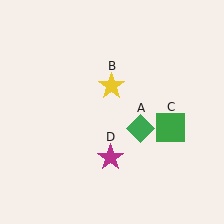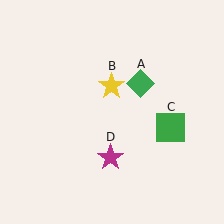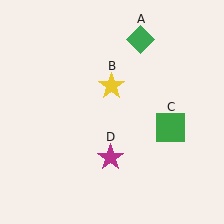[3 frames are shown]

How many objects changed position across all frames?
1 object changed position: green diamond (object A).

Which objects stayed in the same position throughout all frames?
Yellow star (object B) and green square (object C) and magenta star (object D) remained stationary.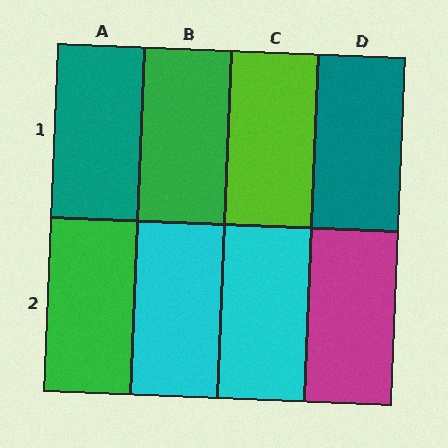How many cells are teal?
2 cells are teal.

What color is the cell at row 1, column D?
Teal.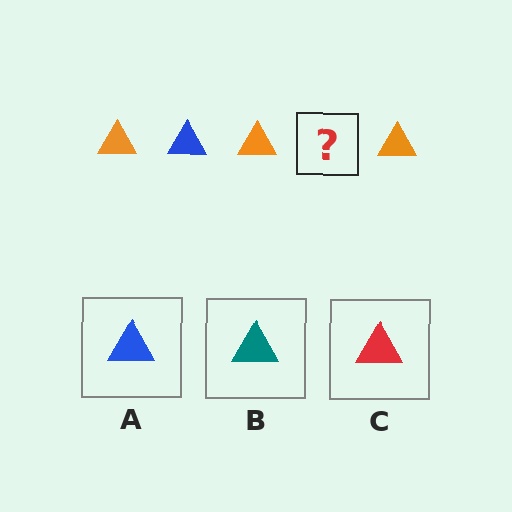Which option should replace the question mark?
Option A.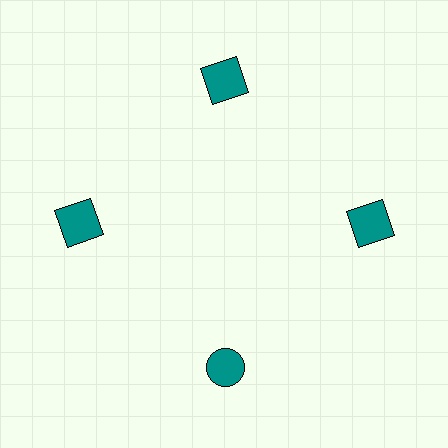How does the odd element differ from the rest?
It has a different shape: circle instead of square.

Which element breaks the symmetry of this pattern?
The teal circle at roughly the 6 o'clock position breaks the symmetry. All other shapes are teal squares.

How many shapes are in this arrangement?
There are 4 shapes arranged in a ring pattern.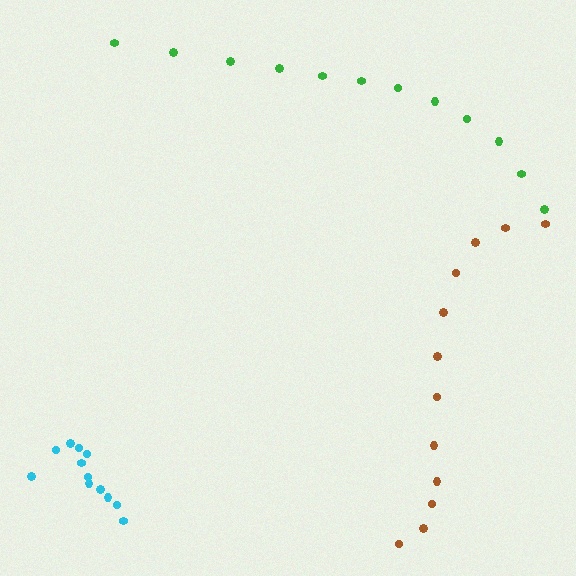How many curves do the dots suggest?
There are 3 distinct paths.